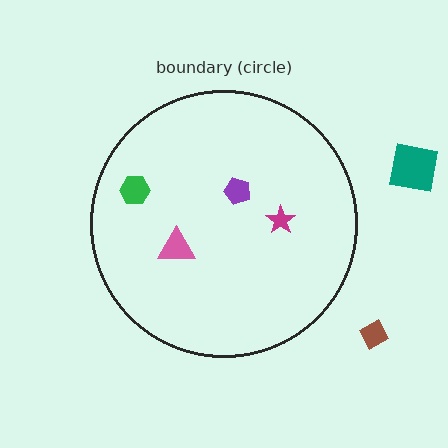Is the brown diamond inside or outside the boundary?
Outside.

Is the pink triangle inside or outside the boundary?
Inside.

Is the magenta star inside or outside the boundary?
Inside.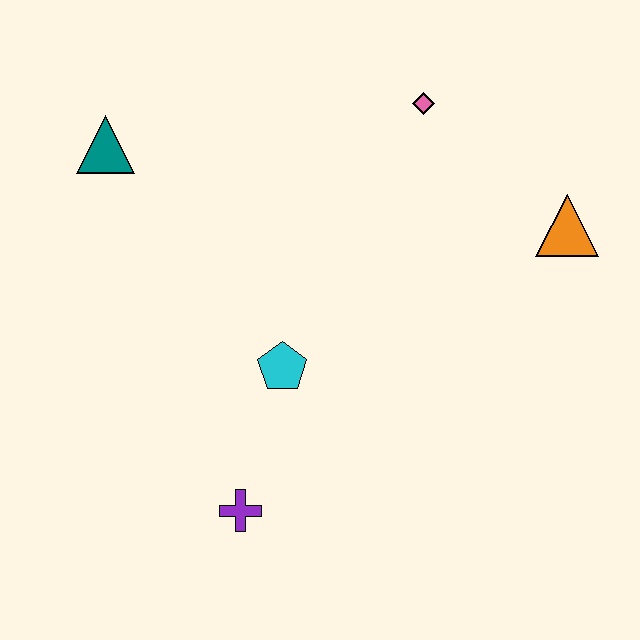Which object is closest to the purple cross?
The cyan pentagon is closest to the purple cross.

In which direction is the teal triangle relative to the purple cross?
The teal triangle is above the purple cross.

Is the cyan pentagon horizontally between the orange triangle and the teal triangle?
Yes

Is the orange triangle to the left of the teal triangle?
No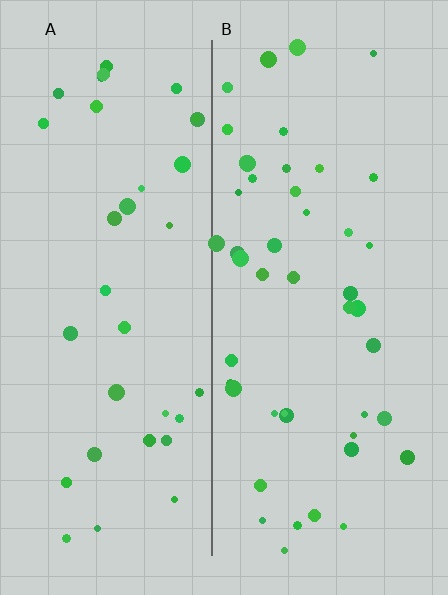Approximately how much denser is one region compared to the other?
Approximately 1.4× — region B over region A.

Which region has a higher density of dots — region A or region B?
B (the right).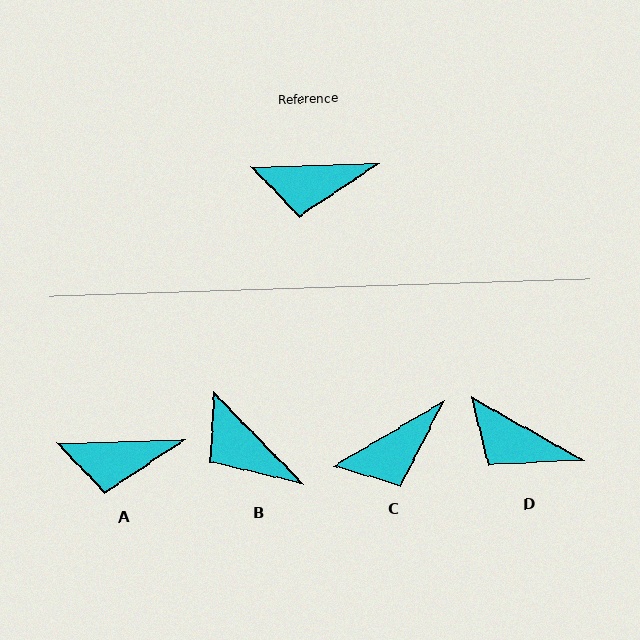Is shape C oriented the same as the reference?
No, it is off by about 30 degrees.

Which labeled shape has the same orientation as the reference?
A.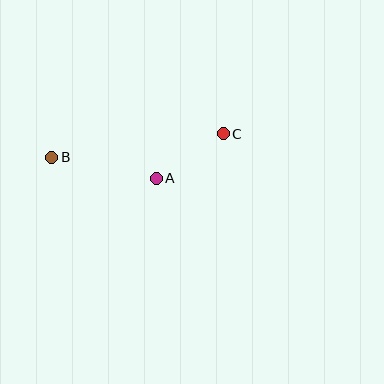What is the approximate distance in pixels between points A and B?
The distance between A and B is approximately 107 pixels.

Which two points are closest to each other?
Points A and C are closest to each other.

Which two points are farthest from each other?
Points B and C are farthest from each other.